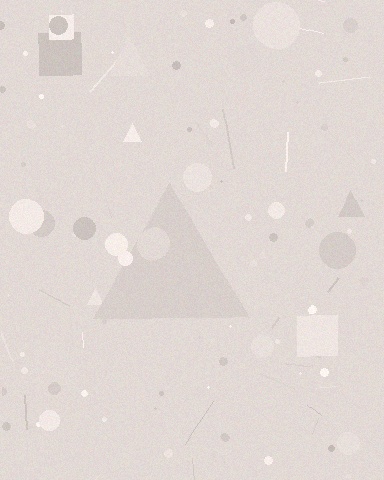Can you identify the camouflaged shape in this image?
The camouflaged shape is a triangle.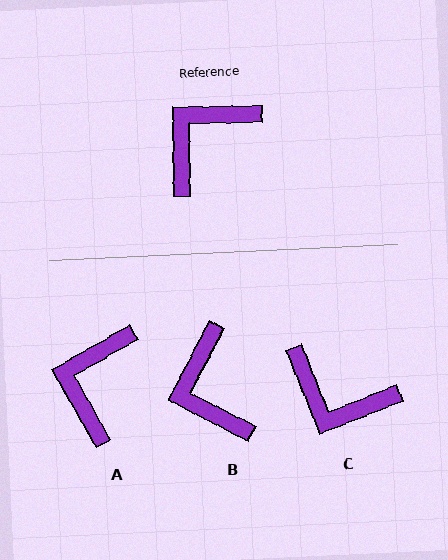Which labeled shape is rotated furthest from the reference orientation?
C, about 111 degrees away.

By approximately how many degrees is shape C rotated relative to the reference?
Approximately 111 degrees counter-clockwise.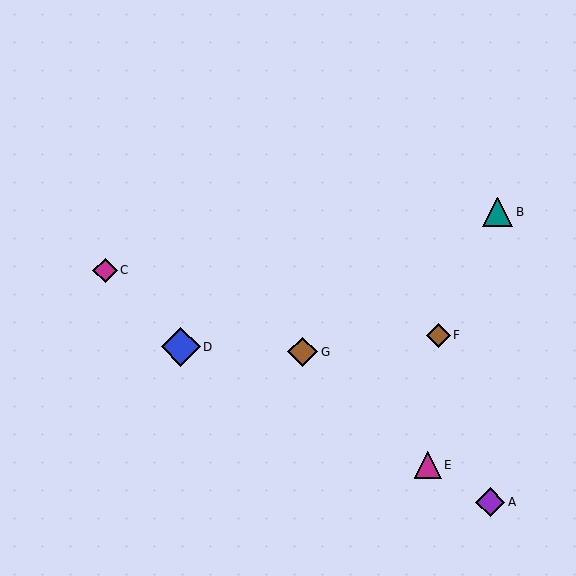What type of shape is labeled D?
Shape D is a blue diamond.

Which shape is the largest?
The blue diamond (labeled D) is the largest.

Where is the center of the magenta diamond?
The center of the magenta diamond is at (105, 270).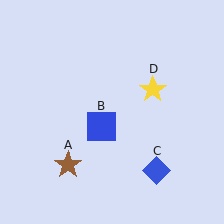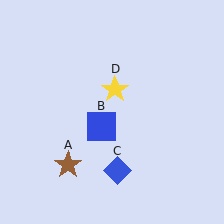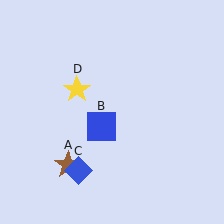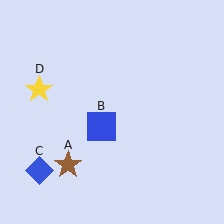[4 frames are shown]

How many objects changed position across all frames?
2 objects changed position: blue diamond (object C), yellow star (object D).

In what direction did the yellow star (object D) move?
The yellow star (object D) moved left.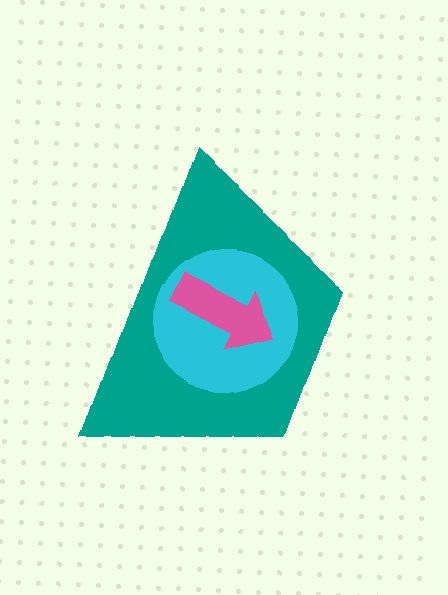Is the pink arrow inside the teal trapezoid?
Yes.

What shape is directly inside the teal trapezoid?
The cyan circle.